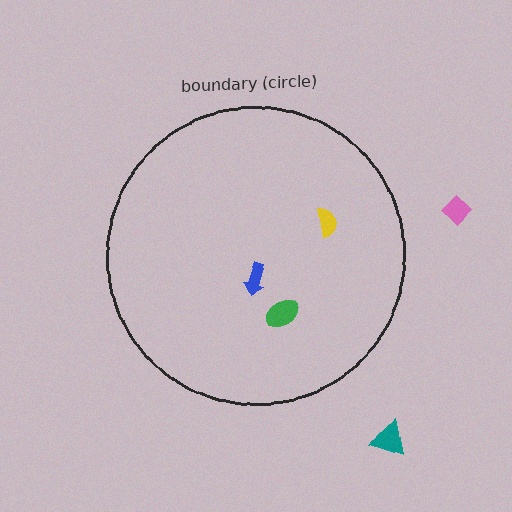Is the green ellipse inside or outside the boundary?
Inside.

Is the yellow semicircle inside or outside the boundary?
Inside.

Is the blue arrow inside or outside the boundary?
Inside.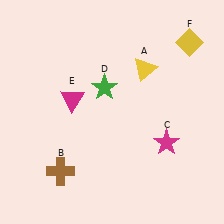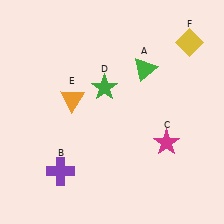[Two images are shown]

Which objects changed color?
A changed from yellow to green. B changed from brown to purple. E changed from magenta to orange.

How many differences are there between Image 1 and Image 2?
There are 3 differences between the two images.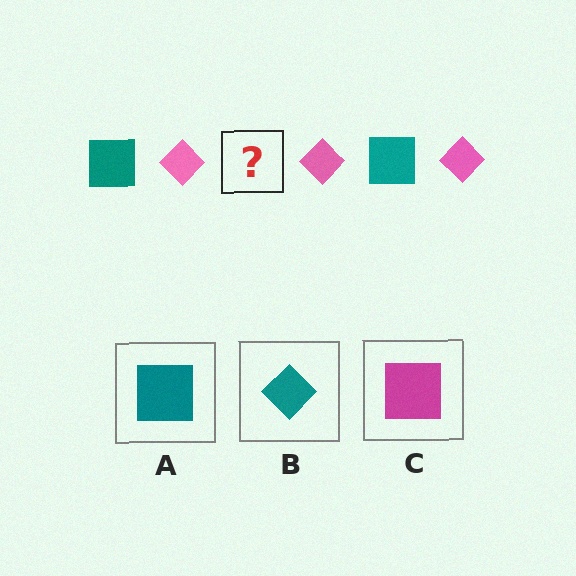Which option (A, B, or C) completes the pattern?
A.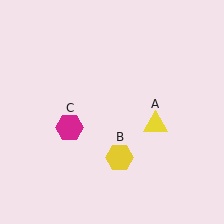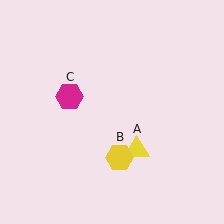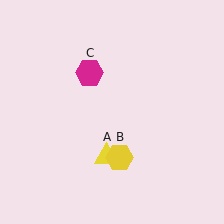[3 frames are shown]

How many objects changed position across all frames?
2 objects changed position: yellow triangle (object A), magenta hexagon (object C).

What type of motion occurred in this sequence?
The yellow triangle (object A), magenta hexagon (object C) rotated clockwise around the center of the scene.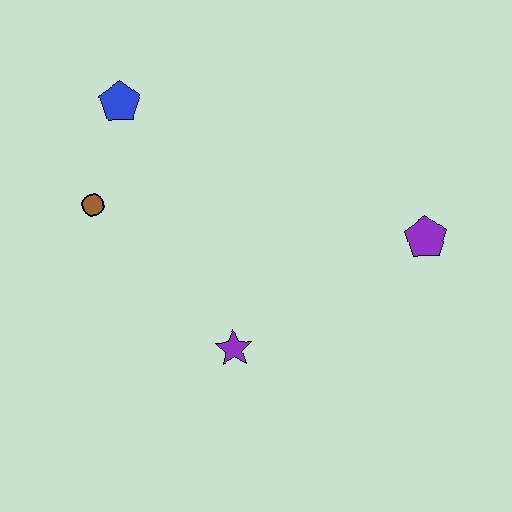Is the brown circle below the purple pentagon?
No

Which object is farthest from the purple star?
The blue pentagon is farthest from the purple star.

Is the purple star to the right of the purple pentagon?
No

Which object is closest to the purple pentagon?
The purple star is closest to the purple pentagon.